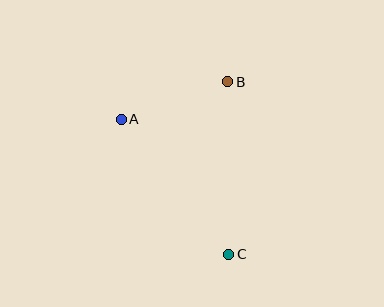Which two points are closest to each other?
Points A and B are closest to each other.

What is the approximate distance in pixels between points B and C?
The distance between B and C is approximately 173 pixels.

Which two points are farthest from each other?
Points A and C are farthest from each other.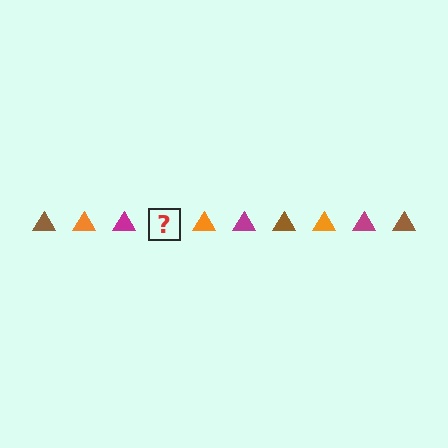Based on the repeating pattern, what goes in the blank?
The blank should be a brown triangle.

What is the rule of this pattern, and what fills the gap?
The rule is that the pattern cycles through brown, orange, magenta triangles. The gap should be filled with a brown triangle.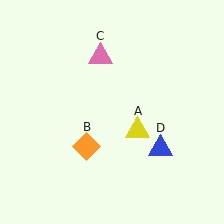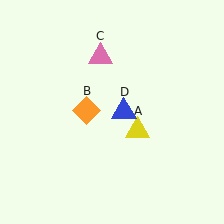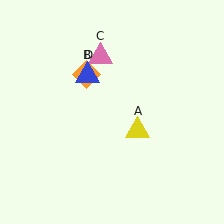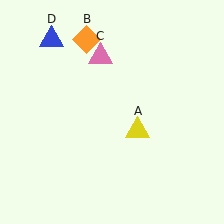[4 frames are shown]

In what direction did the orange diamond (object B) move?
The orange diamond (object B) moved up.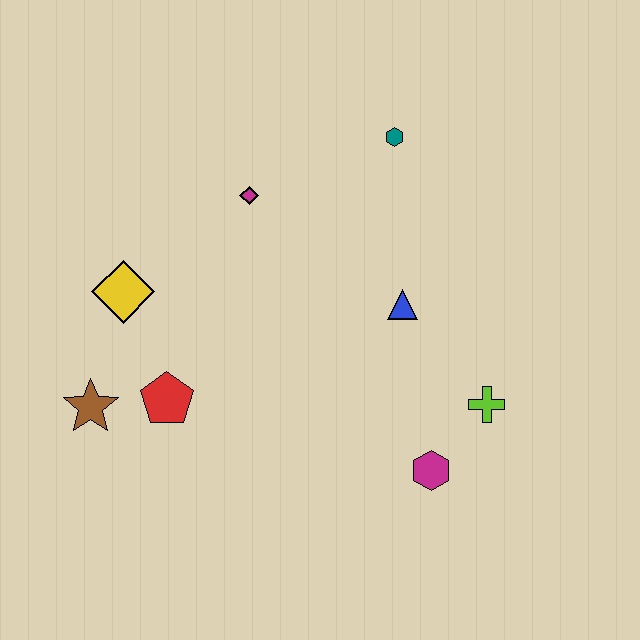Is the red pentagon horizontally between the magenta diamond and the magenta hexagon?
No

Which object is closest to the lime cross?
The magenta hexagon is closest to the lime cross.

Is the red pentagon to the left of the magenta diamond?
Yes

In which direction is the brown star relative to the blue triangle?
The brown star is to the left of the blue triangle.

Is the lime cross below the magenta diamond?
Yes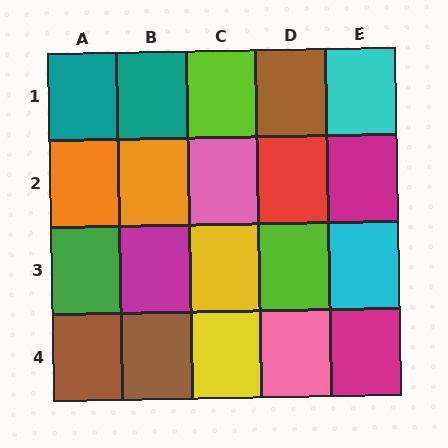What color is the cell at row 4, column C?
Yellow.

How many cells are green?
1 cell is green.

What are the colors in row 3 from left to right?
Green, magenta, yellow, lime, cyan.